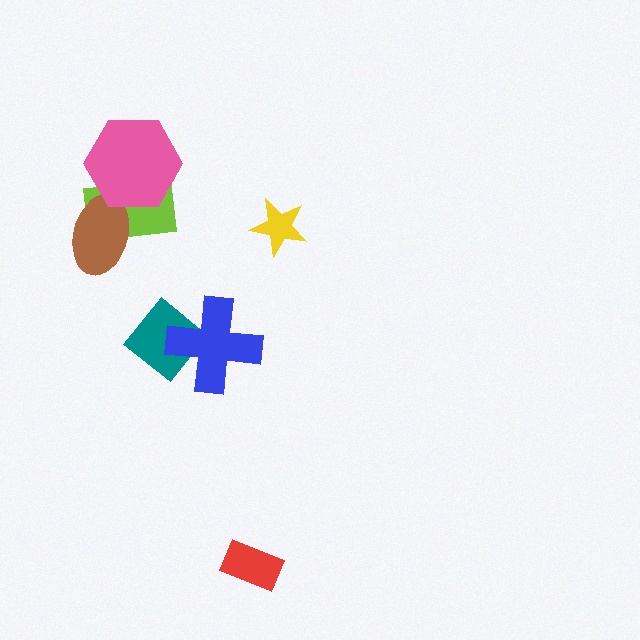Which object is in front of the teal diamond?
The blue cross is in front of the teal diamond.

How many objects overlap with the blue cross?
1 object overlaps with the blue cross.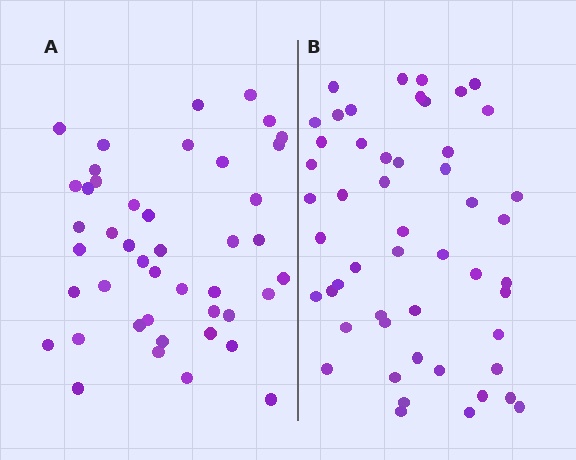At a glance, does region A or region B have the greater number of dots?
Region B (the right region) has more dots.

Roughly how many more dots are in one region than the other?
Region B has roughly 8 or so more dots than region A.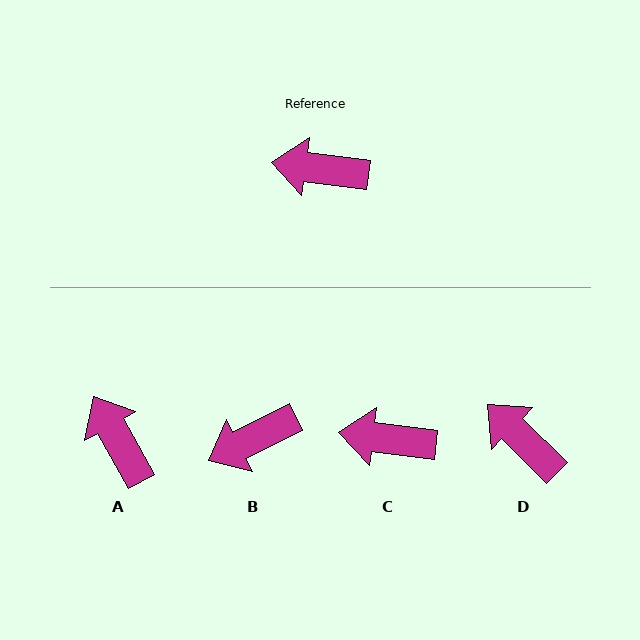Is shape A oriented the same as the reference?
No, it is off by about 53 degrees.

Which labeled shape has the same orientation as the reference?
C.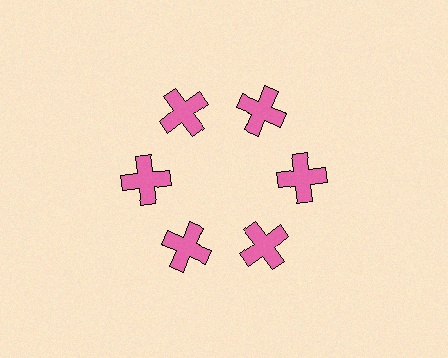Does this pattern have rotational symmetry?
Yes, this pattern has 6-fold rotational symmetry. It looks the same after rotating 60 degrees around the center.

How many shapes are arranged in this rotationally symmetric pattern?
There are 6 shapes, arranged in 6 groups of 1.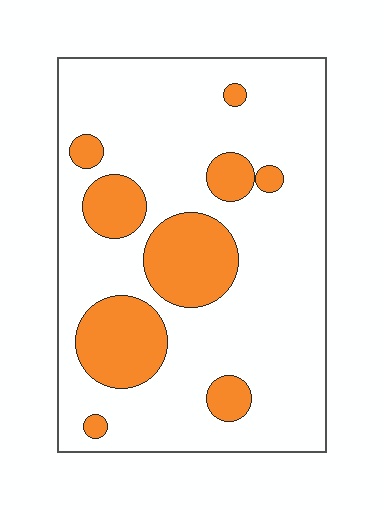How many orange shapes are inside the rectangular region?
9.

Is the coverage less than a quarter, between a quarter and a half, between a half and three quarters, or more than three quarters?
Less than a quarter.